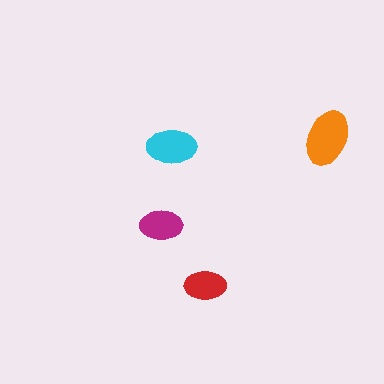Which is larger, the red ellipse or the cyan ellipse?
The cyan one.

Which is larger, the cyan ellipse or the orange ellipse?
The orange one.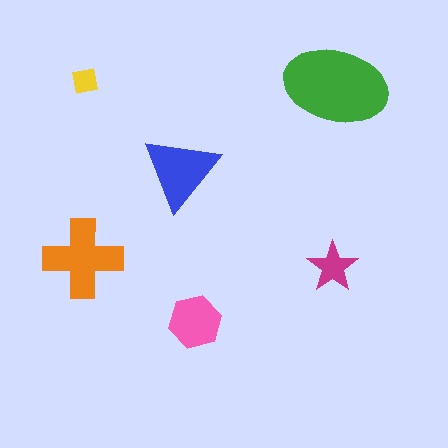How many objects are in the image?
There are 6 objects in the image.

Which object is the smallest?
The yellow square.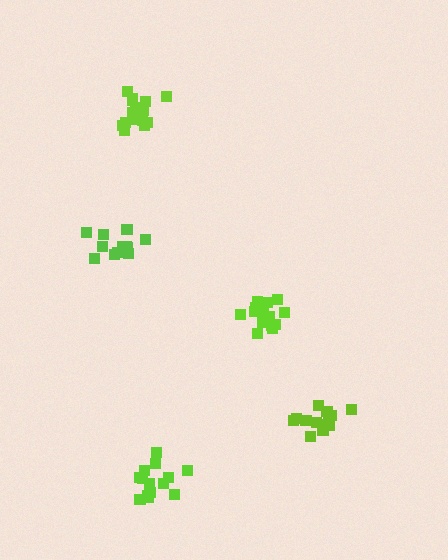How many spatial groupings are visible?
There are 5 spatial groupings.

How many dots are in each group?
Group 1: 17 dots, Group 2: 15 dots, Group 3: 14 dots, Group 4: 15 dots, Group 5: 12 dots (73 total).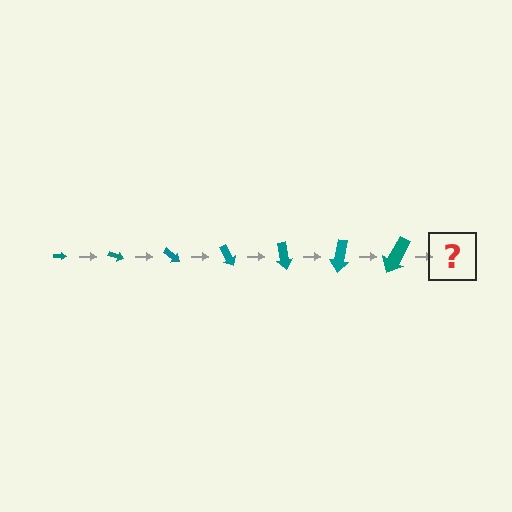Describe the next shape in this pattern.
It should be an arrow, larger than the previous one and rotated 140 degrees from the start.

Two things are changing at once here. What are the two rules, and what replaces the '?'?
The two rules are that the arrow grows larger each step and it rotates 20 degrees each step. The '?' should be an arrow, larger than the previous one and rotated 140 degrees from the start.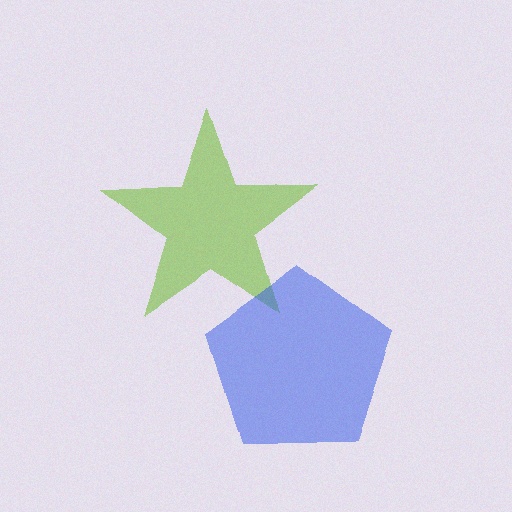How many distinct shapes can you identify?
There are 2 distinct shapes: a lime star, a blue pentagon.